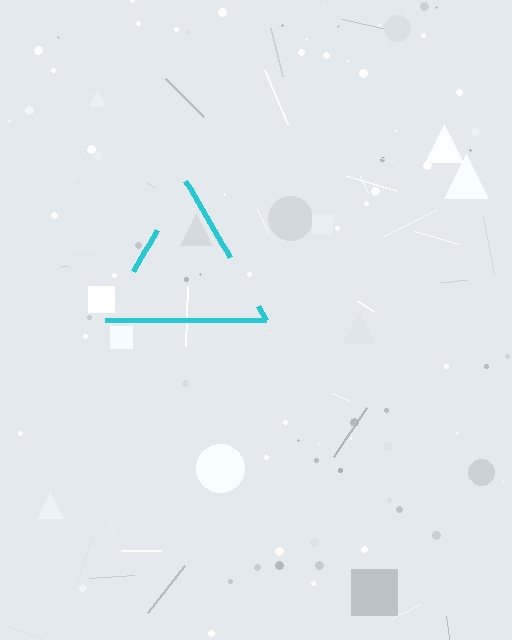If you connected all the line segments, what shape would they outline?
They would outline a triangle.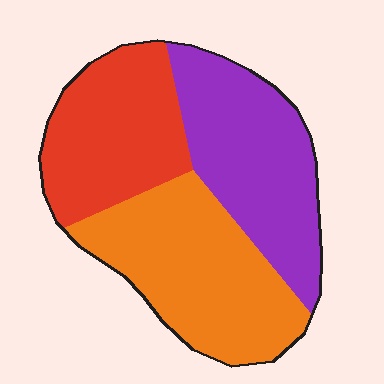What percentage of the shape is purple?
Purple covers around 35% of the shape.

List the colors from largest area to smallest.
From largest to smallest: orange, purple, red.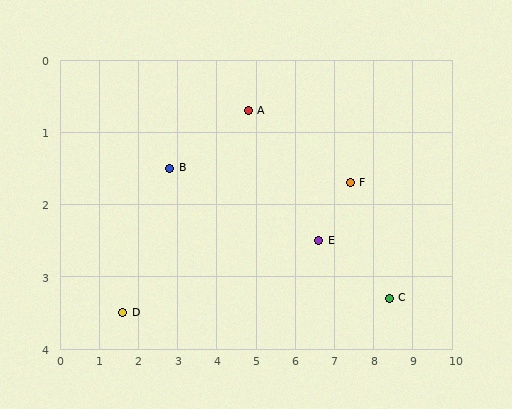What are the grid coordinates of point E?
Point E is at approximately (6.6, 2.5).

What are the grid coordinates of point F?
Point F is at approximately (7.4, 1.7).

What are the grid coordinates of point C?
Point C is at approximately (8.4, 3.3).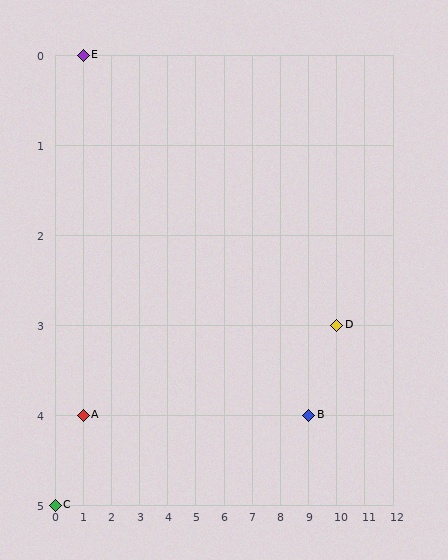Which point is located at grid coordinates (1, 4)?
Point A is at (1, 4).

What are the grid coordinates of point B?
Point B is at grid coordinates (9, 4).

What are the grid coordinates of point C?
Point C is at grid coordinates (0, 5).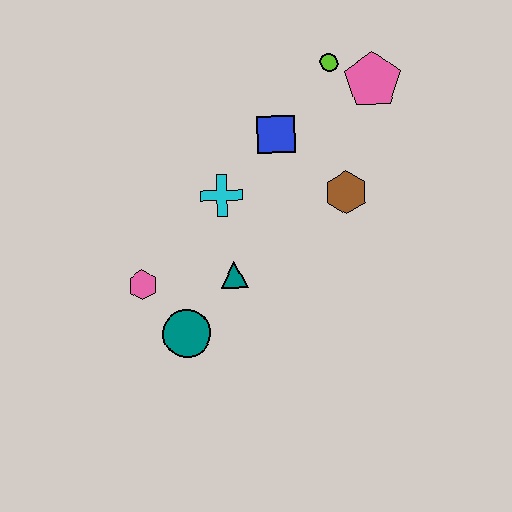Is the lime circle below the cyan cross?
No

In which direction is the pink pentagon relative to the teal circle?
The pink pentagon is above the teal circle.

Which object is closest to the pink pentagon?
The lime circle is closest to the pink pentagon.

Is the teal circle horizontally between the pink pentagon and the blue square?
No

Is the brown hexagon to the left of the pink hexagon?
No